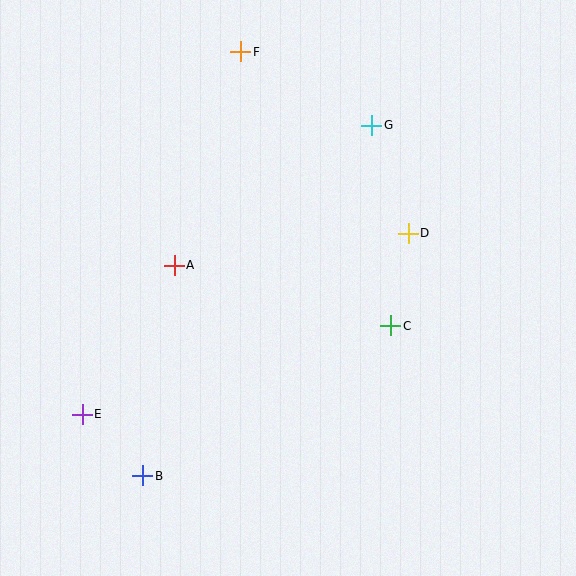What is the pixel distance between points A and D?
The distance between A and D is 236 pixels.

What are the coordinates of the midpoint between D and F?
The midpoint between D and F is at (325, 142).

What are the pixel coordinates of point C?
Point C is at (391, 326).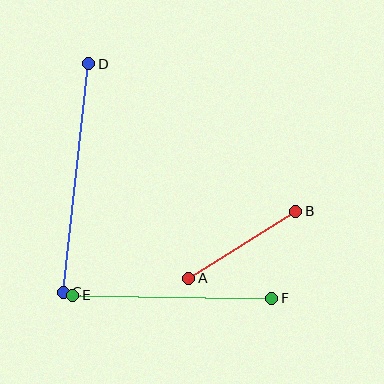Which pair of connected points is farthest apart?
Points C and D are farthest apart.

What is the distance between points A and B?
The distance is approximately 126 pixels.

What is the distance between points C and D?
The distance is approximately 230 pixels.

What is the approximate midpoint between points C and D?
The midpoint is at approximately (76, 178) pixels.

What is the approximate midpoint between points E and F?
The midpoint is at approximately (172, 297) pixels.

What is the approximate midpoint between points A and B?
The midpoint is at approximately (242, 245) pixels.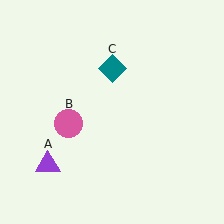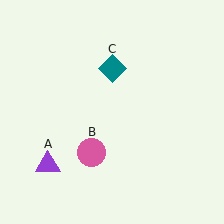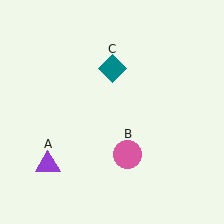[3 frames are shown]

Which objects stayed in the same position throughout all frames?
Purple triangle (object A) and teal diamond (object C) remained stationary.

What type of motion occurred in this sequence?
The pink circle (object B) rotated counterclockwise around the center of the scene.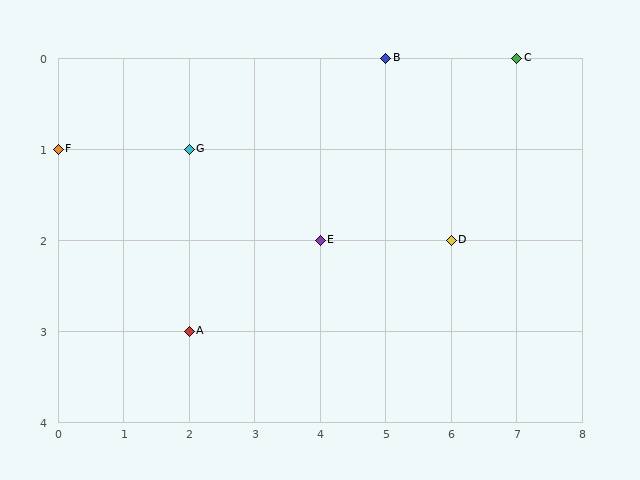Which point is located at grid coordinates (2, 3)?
Point A is at (2, 3).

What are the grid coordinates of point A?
Point A is at grid coordinates (2, 3).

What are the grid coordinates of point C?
Point C is at grid coordinates (7, 0).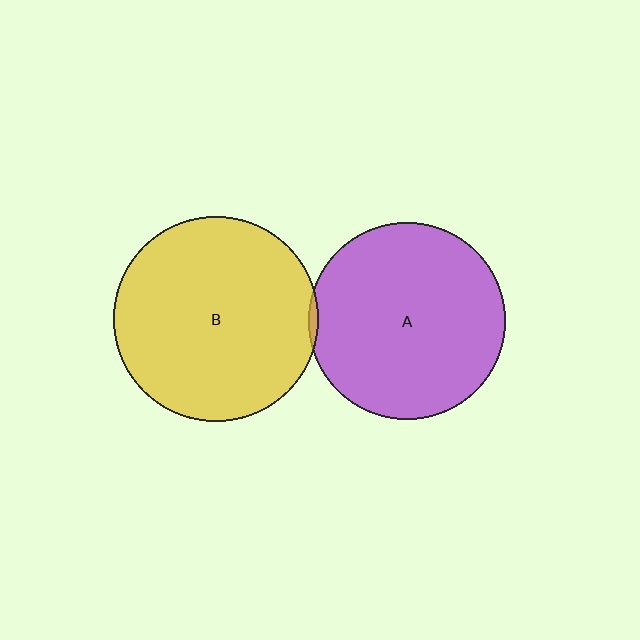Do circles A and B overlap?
Yes.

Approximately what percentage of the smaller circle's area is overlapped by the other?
Approximately 5%.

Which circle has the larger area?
Circle B (yellow).